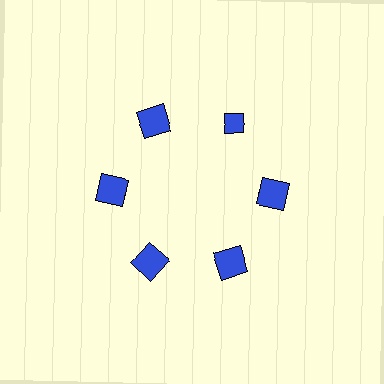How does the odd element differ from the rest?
It has a different shape: diamond instead of square.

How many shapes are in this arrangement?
There are 6 shapes arranged in a ring pattern.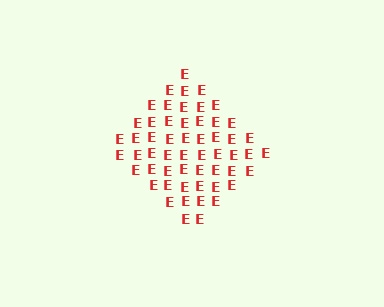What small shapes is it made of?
It is made of small letter E's.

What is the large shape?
The large shape is a diamond.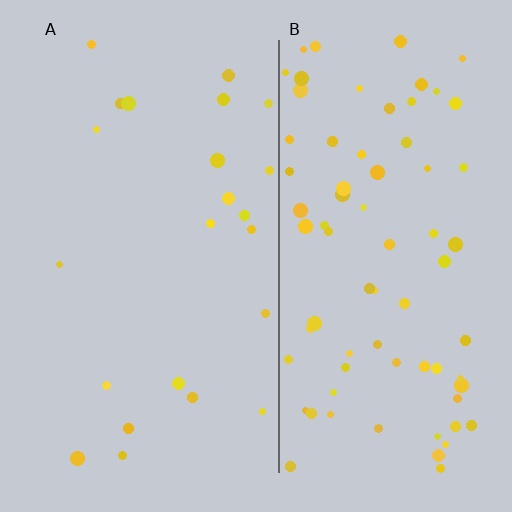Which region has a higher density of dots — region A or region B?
B (the right).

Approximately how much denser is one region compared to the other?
Approximately 3.4× — region B over region A.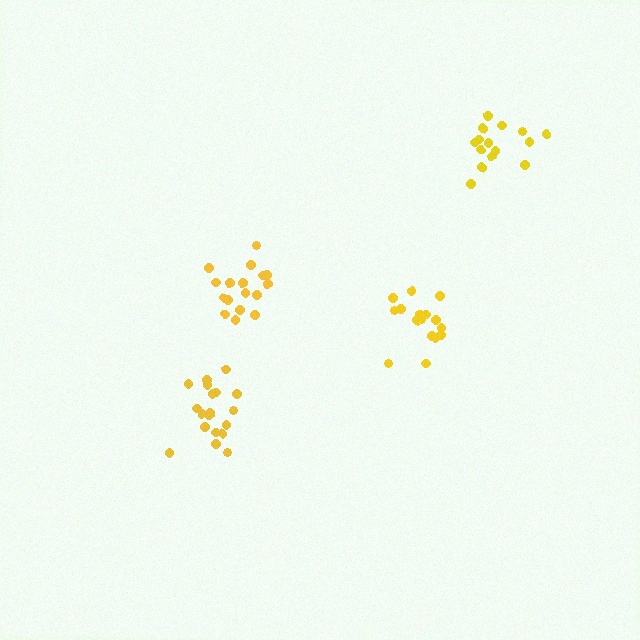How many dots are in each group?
Group 1: 17 dots, Group 2: 16 dots, Group 3: 15 dots, Group 4: 19 dots (67 total).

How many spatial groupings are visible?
There are 4 spatial groupings.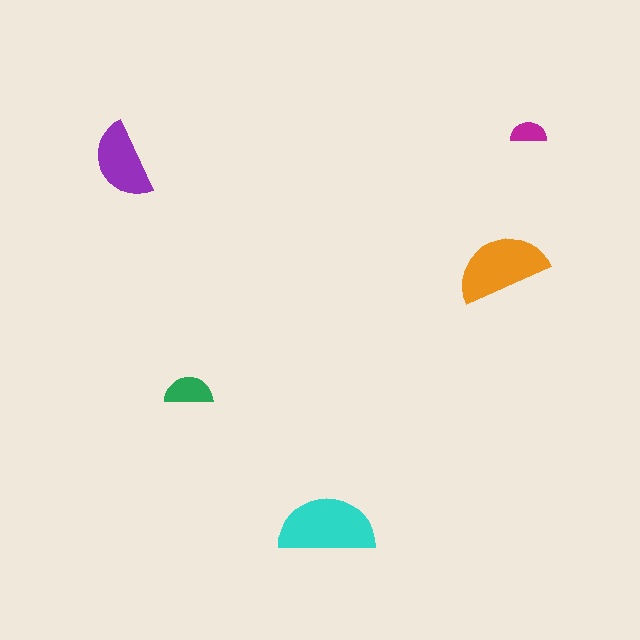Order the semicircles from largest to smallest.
the cyan one, the orange one, the purple one, the green one, the magenta one.